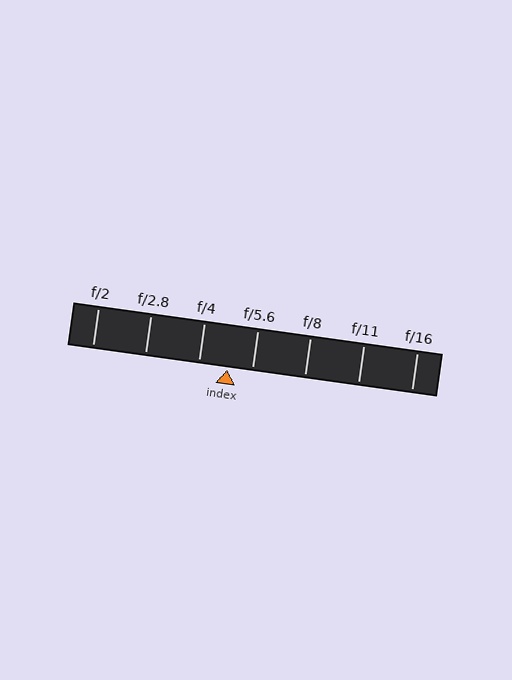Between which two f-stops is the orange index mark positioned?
The index mark is between f/4 and f/5.6.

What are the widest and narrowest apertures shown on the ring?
The widest aperture shown is f/2 and the narrowest is f/16.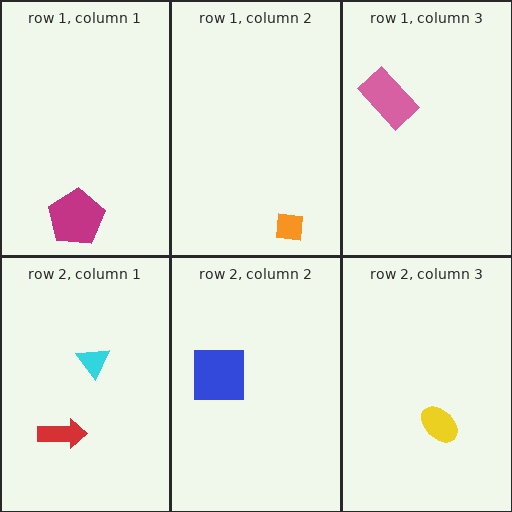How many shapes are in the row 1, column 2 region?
1.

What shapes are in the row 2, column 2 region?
The blue square.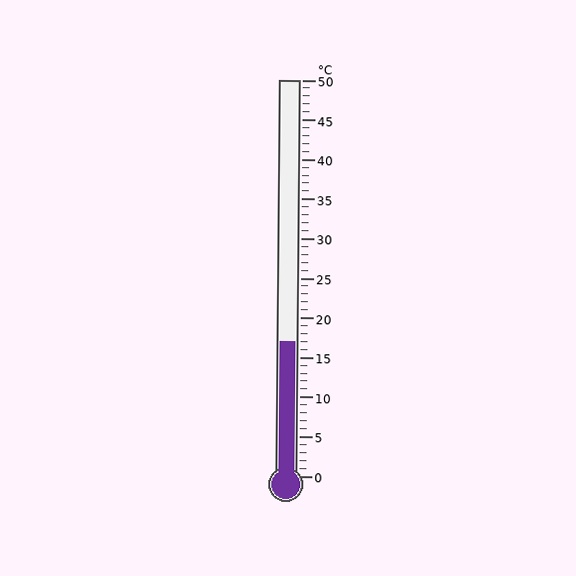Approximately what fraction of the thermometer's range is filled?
The thermometer is filled to approximately 35% of its range.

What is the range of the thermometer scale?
The thermometer scale ranges from 0°C to 50°C.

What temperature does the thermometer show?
The thermometer shows approximately 17°C.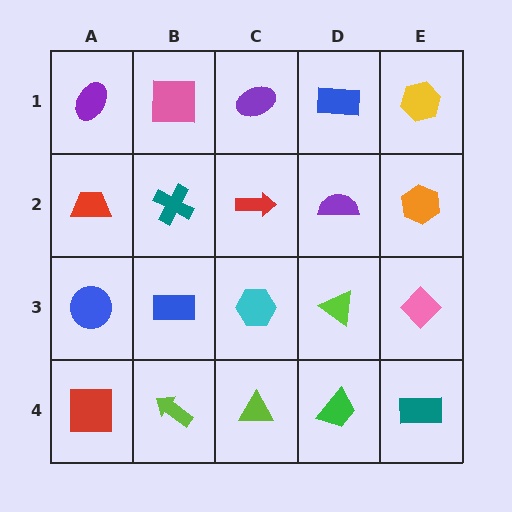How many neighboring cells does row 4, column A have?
2.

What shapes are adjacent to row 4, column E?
A pink diamond (row 3, column E), a green trapezoid (row 4, column D).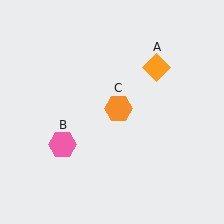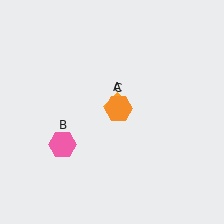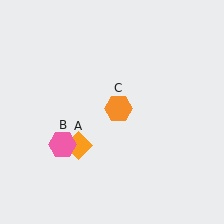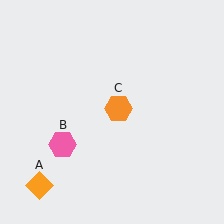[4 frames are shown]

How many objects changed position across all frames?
1 object changed position: orange diamond (object A).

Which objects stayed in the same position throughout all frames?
Pink hexagon (object B) and orange hexagon (object C) remained stationary.